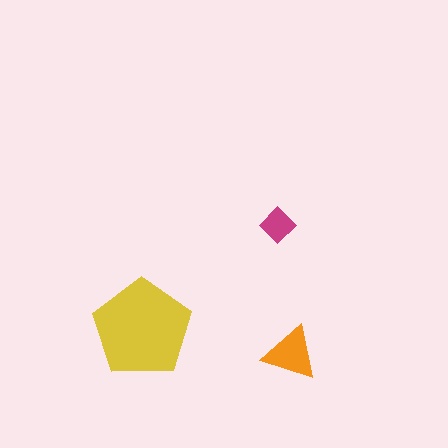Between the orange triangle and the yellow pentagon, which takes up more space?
The yellow pentagon.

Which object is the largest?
The yellow pentagon.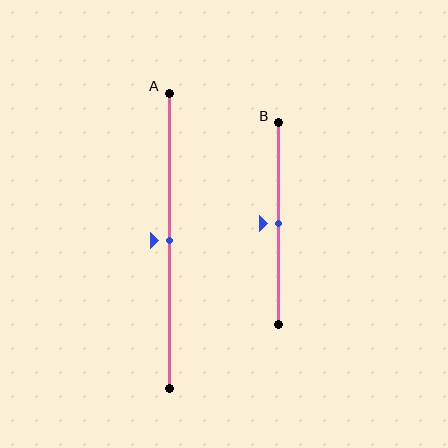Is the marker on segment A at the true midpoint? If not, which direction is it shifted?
Yes, the marker on segment A is at the true midpoint.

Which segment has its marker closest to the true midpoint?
Segment A has its marker closest to the true midpoint.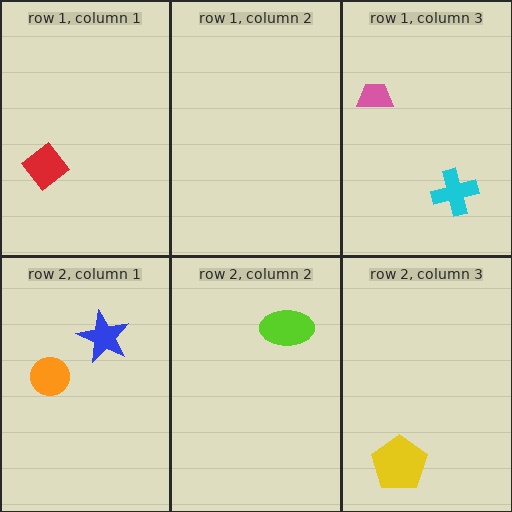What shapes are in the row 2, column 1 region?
The orange circle, the blue star.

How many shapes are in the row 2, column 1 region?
2.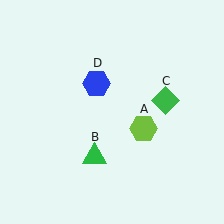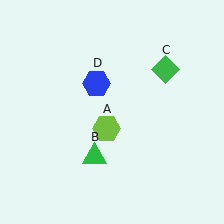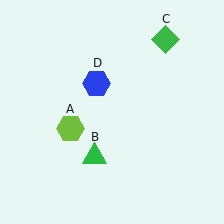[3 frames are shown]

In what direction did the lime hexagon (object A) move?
The lime hexagon (object A) moved left.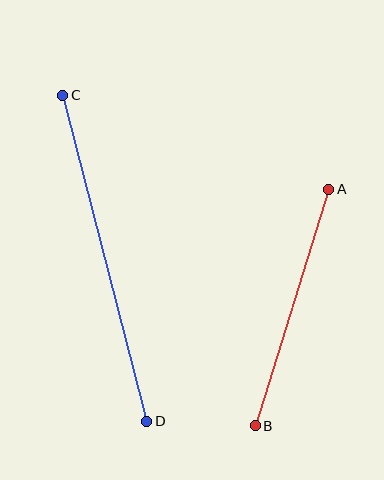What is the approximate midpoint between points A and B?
The midpoint is at approximately (292, 307) pixels.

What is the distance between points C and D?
The distance is approximately 337 pixels.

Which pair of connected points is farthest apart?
Points C and D are farthest apart.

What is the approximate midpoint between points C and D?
The midpoint is at approximately (105, 258) pixels.